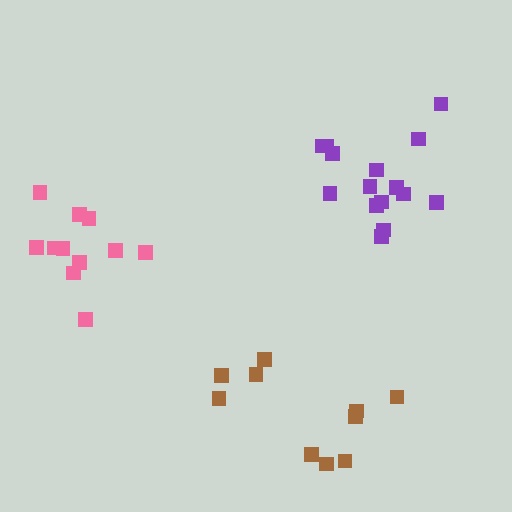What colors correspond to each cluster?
The clusters are colored: pink, brown, purple.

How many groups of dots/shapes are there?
There are 3 groups.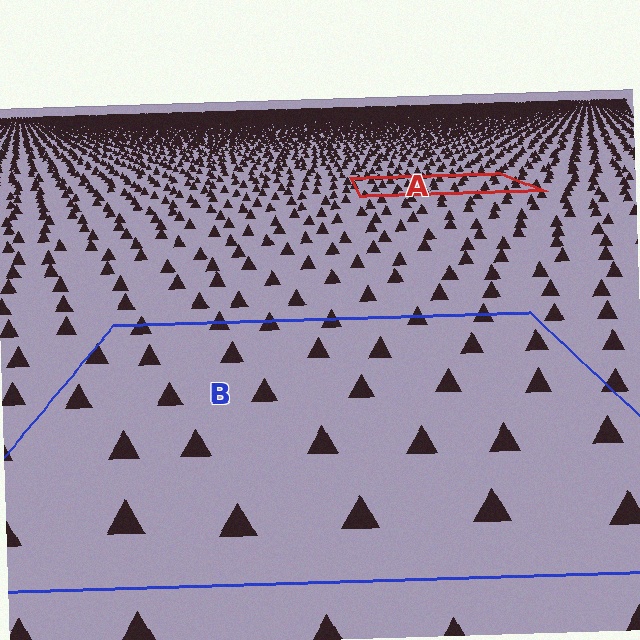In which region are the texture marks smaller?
The texture marks are smaller in region A, because it is farther away.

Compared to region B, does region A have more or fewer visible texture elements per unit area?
Region A has more texture elements per unit area — they are packed more densely because it is farther away.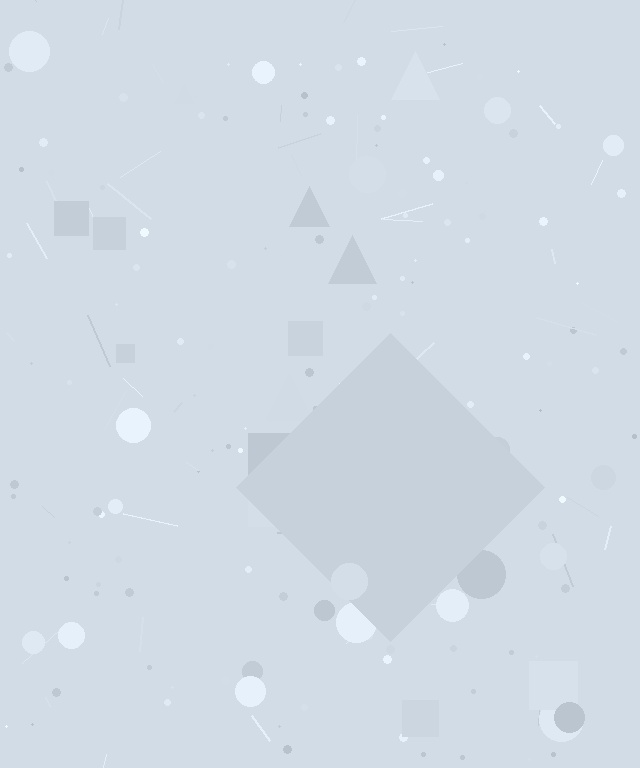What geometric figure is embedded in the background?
A diamond is embedded in the background.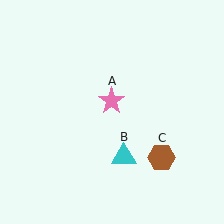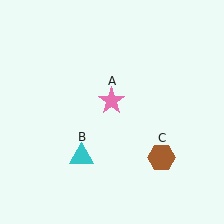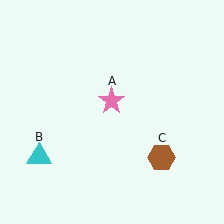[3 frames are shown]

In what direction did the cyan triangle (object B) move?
The cyan triangle (object B) moved left.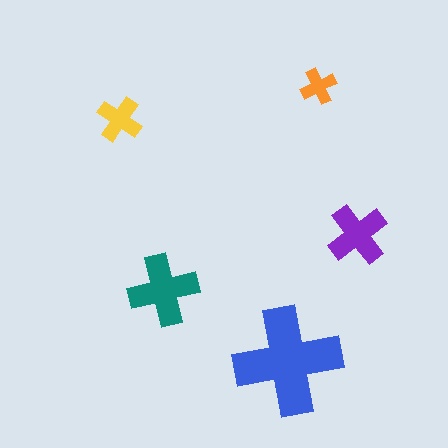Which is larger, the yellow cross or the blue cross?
The blue one.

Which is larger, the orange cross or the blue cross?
The blue one.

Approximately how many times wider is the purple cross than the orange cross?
About 1.5 times wider.